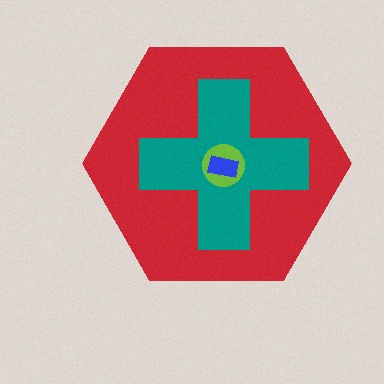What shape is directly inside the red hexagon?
The teal cross.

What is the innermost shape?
The blue rectangle.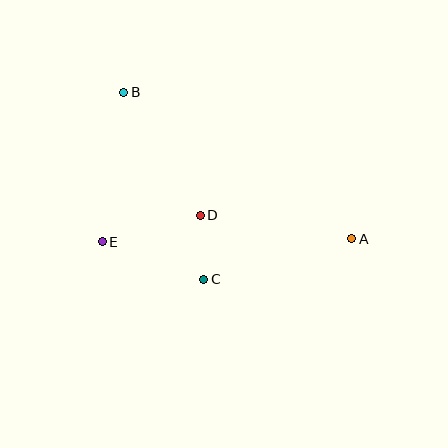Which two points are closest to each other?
Points C and D are closest to each other.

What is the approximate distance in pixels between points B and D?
The distance between B and D is approximately 145 pixels.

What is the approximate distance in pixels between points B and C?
The distance between B and C is approximately 203 pixels.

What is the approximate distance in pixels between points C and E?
The distance between C and E is approximately 108 pixels.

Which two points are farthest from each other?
Points A and B are farthest from each other.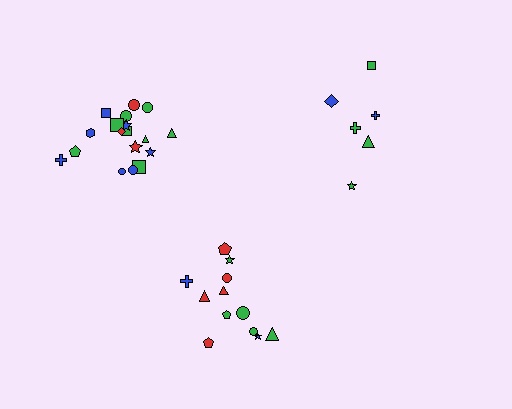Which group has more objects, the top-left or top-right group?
The top-left group.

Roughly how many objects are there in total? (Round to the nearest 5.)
Roughly 35 objects in total.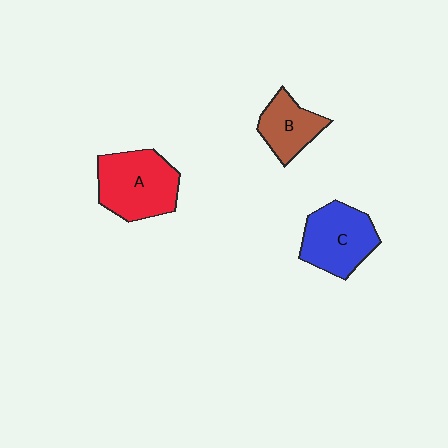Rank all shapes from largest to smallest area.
From largest to smallest: A (red), C (blue), B (brown).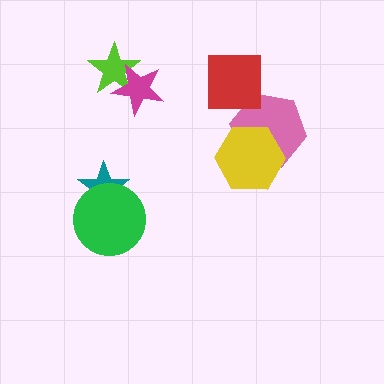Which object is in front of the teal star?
The green circle is in front of the teal star.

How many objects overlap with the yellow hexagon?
1 object overlaps with the yellow hexagon.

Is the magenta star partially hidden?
No, no other shape covers it.